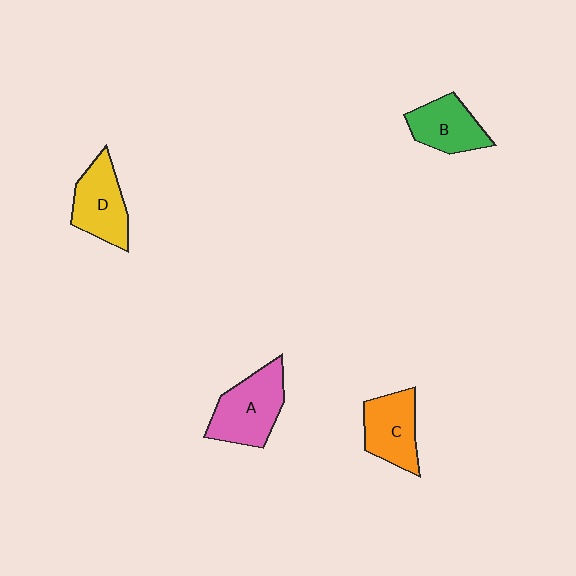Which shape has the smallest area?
Shape B (green).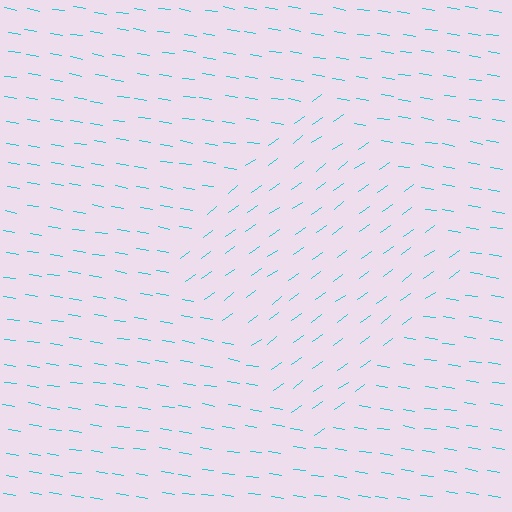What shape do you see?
I see a diamond.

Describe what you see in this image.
The image is filled with small cyan line segments. A diamond region in the image has lines oriented differently from the surrounding lines, creating a visible texture boundary.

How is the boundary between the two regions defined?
The boundary is defined purely by a change in line orientation (approximately 45 degrees difference). All lines are the same color and thickness.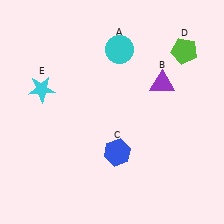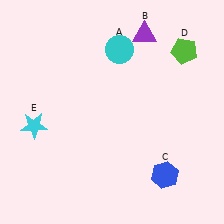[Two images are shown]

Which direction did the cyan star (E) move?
The cyan star (E) moved down.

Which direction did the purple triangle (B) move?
The purple triangle (B) moved up.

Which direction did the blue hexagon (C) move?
The blue hexagon (C) moved right.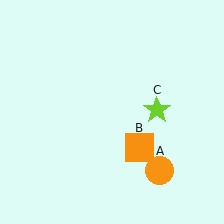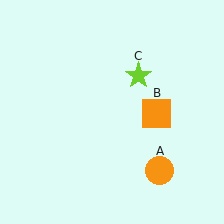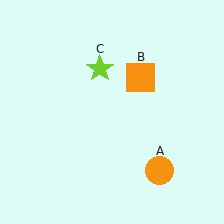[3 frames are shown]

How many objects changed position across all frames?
2 objects changed position: orange square (object B), lime star (object C).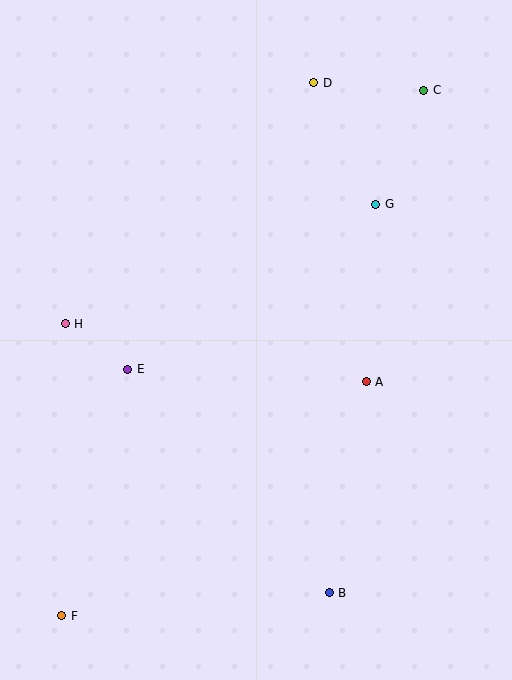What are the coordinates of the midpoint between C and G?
The midpoint between C and G is at (400, 147).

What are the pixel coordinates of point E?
Point E is at (128, 369).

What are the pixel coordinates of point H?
Point H is at (65, 324).